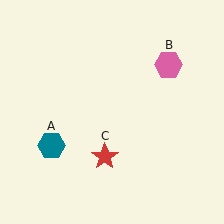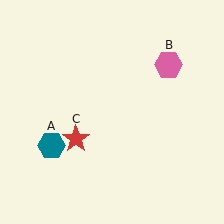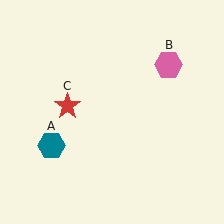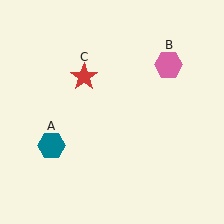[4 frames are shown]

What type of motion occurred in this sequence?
The red star (object C) rotated clockwise around the center of the scene.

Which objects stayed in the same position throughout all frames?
Teal hexagon (object A) and pink hexagon (object B) remained stationary.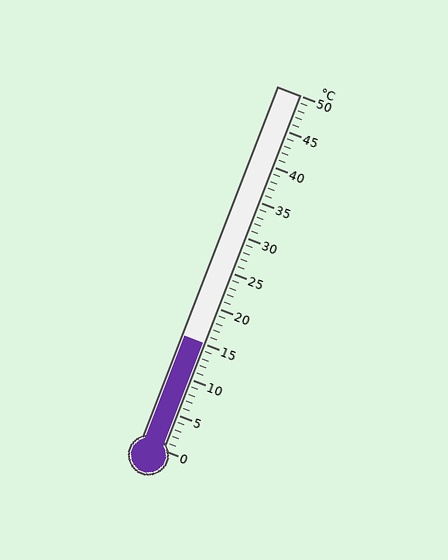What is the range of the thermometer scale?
The thermometer scale ranges from 0°C to 50°C.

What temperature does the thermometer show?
The thermometer shows approximately 15°C.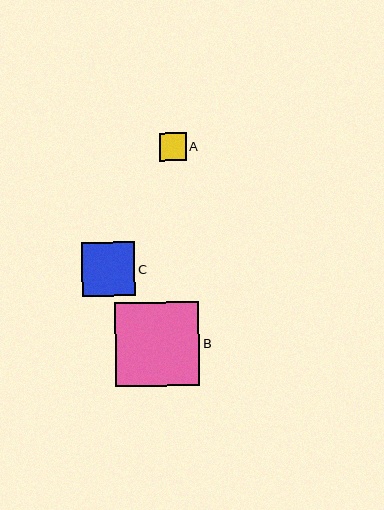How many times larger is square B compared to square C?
Square B is approximately 1.6 times the size of square C.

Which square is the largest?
Square B is the largest with a size of approximately 84 pixels.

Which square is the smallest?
Square A is the smallest with a size of approximately 27 pixels.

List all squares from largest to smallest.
From largest to smallest: B, C, A.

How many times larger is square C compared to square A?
Square C is approximately 2.0 times the size of square A.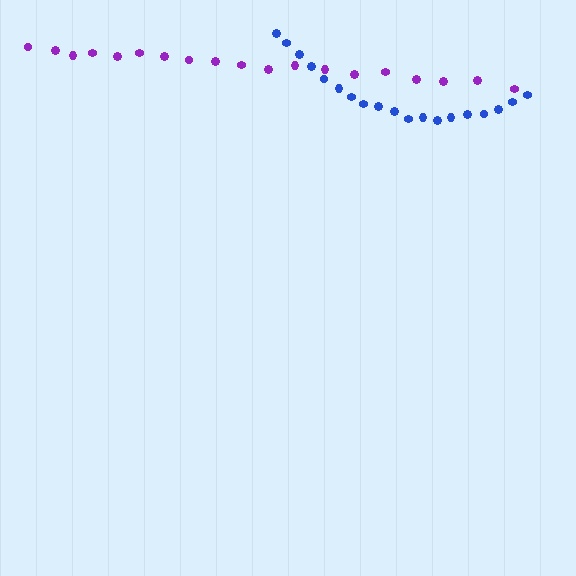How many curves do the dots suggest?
There are 2 distinct paths.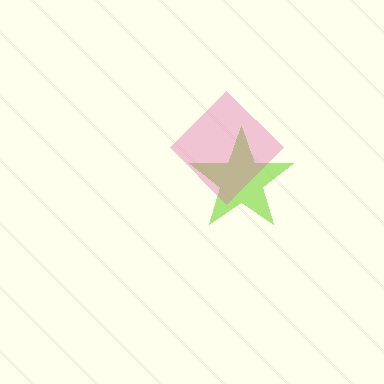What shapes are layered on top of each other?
The layered shapes are: a lime star, a pink diamond.